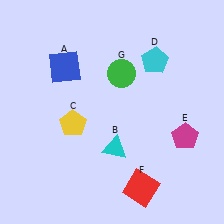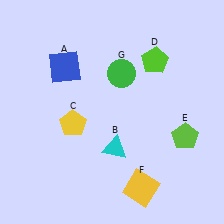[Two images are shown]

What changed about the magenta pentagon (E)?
In Image 1, E is magenta. In Image 2, it changed to lime.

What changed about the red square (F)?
In Image 1, F is red. In Image 2, it changed to yellow.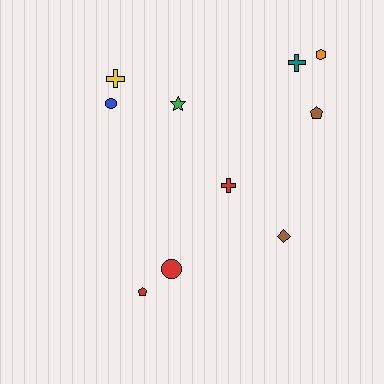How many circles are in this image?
There are 2 circles.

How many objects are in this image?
There are 10 objects.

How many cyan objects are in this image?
There are no cyan objects.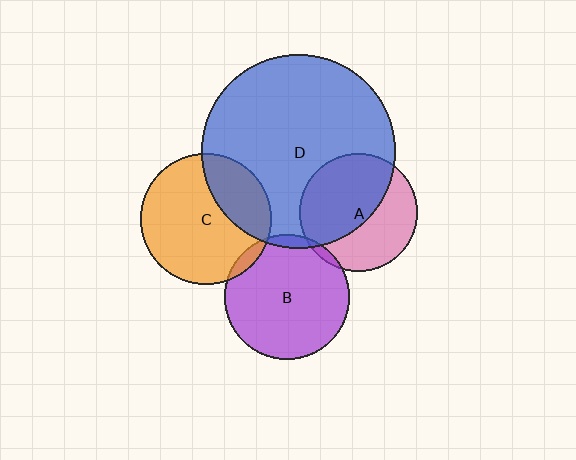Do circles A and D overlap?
Yes.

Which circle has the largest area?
Circle D (blue).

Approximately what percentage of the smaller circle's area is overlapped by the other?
Approximately 55%.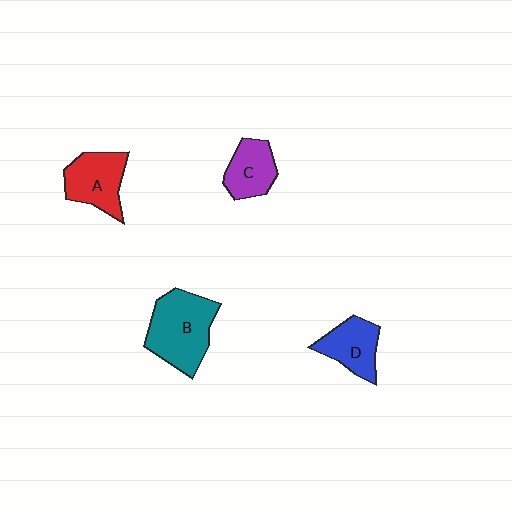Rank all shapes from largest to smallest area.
From largest to smallest: B (teal), A (red), D (blue), C (purple).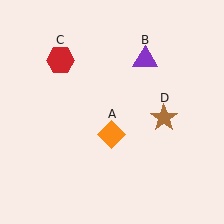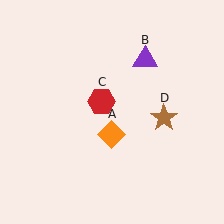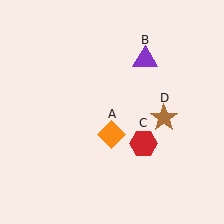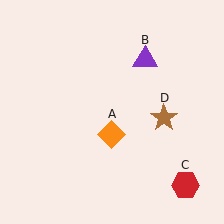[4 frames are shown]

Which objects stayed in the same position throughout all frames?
Orange diamond (object A) and purple triangle (object B) and brown star (object D) remained stationary.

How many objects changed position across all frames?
1 object changed position: red hexagon (object C).